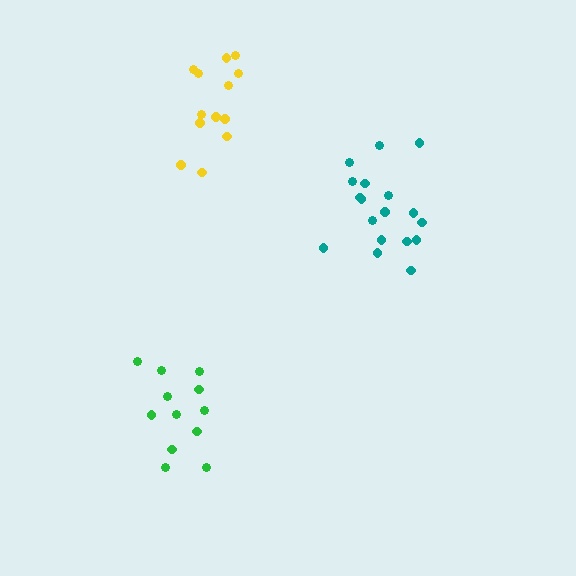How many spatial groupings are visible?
There are 3 spatial groupings.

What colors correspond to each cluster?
The clusters are colored: green, teal, yellow.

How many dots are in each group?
Group 1: 12 dots, Group 2: 18 dots, Group 3: 13 dots (43 total).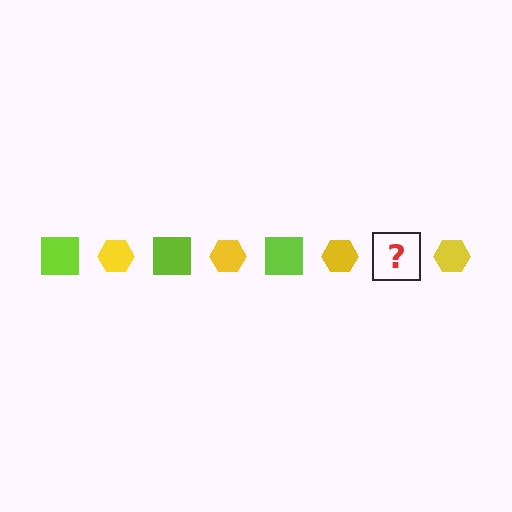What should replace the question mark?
The question mark should be replaced with a lime square.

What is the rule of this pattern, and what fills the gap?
The rule is that the pattern alternates between lime square and yellow hexagon. The gap should be filled with a lime square.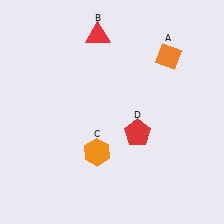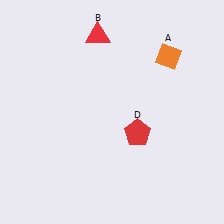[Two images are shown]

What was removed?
The orange hexagon (C) was removed in Image 2.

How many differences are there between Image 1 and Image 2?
There is 1 difference between the two images.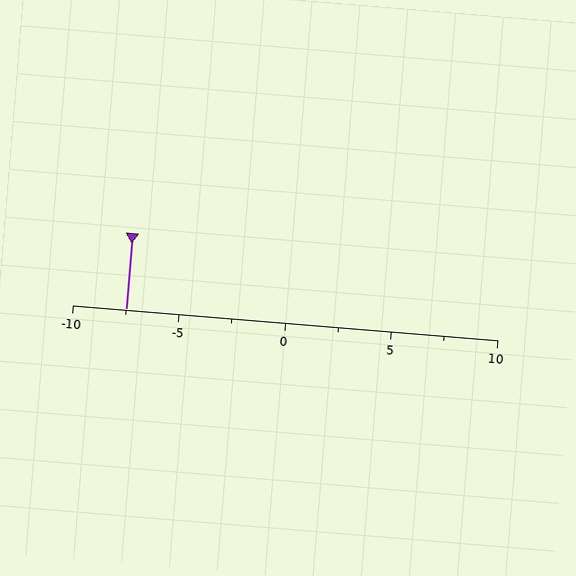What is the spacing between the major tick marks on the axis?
The major ticks are spaced 5 apart.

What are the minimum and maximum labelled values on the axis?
The axis runs from -10 to 10.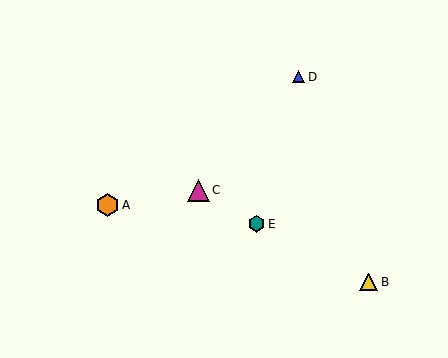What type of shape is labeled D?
Shape D is a blue triangle.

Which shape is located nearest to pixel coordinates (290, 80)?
The blue triangle (labeled D) at (299, 77) is nearest to that location.